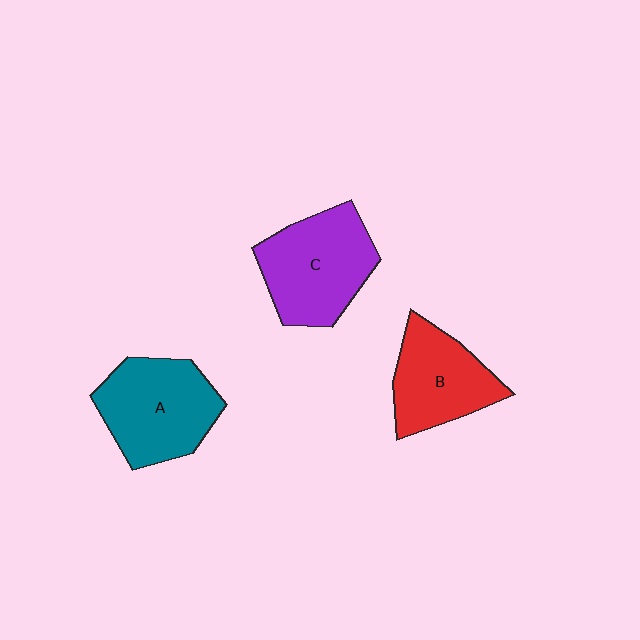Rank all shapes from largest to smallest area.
From largest to smallest: C (purple), A (teal), B (red).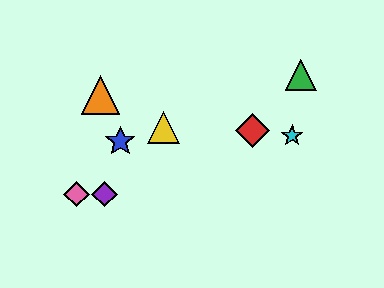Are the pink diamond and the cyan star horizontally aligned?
No, the pink diamond is at y≈194 and the cyan star is at y≈136.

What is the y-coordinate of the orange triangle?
The orange triangle is at y≈95.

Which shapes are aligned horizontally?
The purple diamond, the pink diamond are aligned horizontally.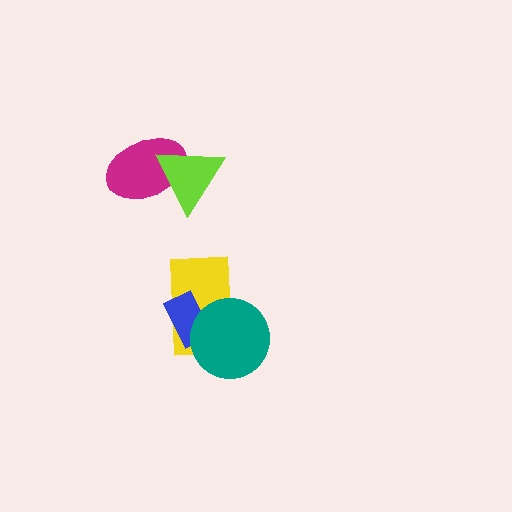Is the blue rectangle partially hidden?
Yes, it is partially covered by another shape.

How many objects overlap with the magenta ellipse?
1 object overlaps with the magenta ellipse.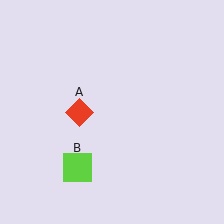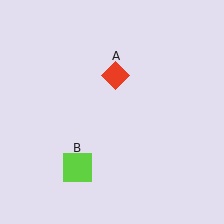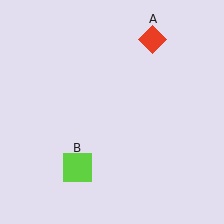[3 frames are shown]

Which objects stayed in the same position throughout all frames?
Lime square (object B) remained stationary.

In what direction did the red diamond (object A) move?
The red diamond (object A) moved up and to the right.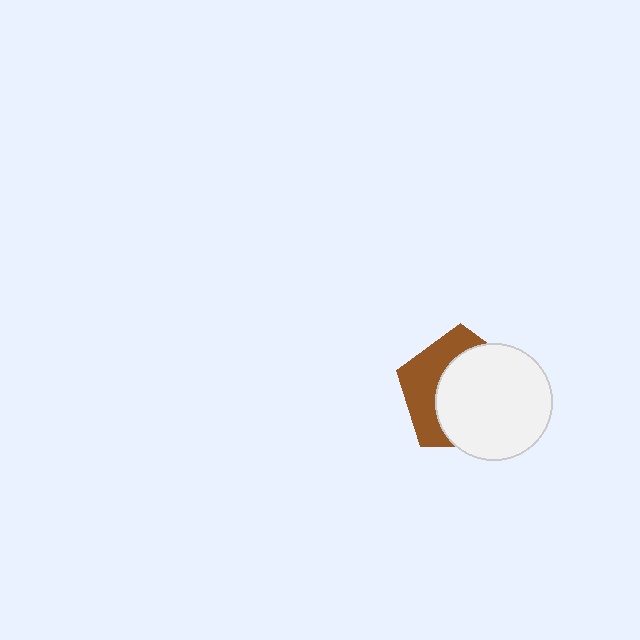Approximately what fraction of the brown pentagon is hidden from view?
Roughly 62% of the brown pentagon is hidden behind the white circle.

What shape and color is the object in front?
The object in front is a white circle.